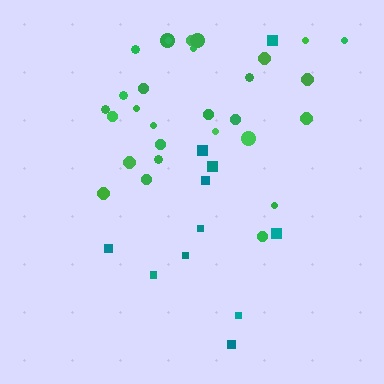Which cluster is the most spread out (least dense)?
Teal.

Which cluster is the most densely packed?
Green.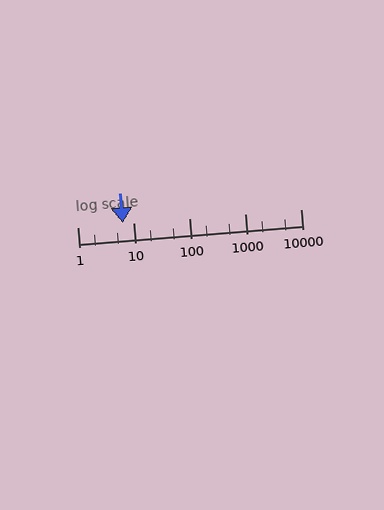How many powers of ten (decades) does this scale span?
The scale spans 4 decades, from 1 to 10000.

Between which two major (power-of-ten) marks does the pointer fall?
The pointer is between 1 and 10.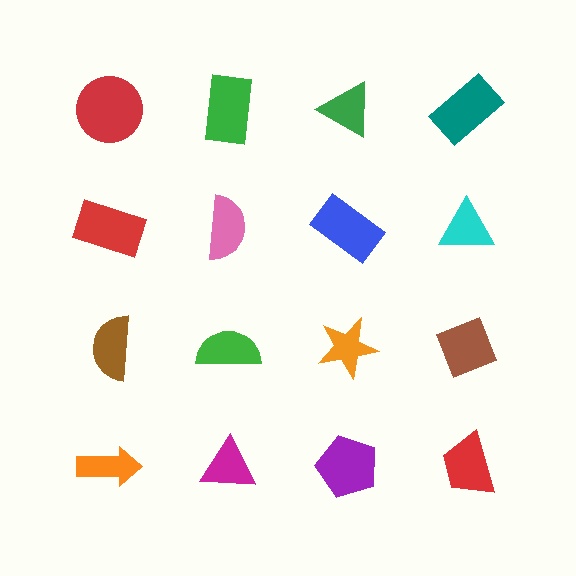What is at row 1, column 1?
A red circle.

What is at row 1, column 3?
A green triangle.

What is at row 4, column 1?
An orange arrow.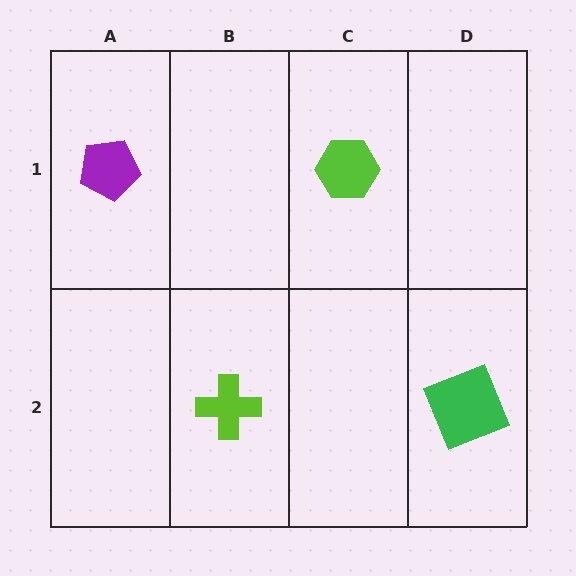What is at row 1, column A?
A purple pentagon.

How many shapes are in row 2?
2 shapes.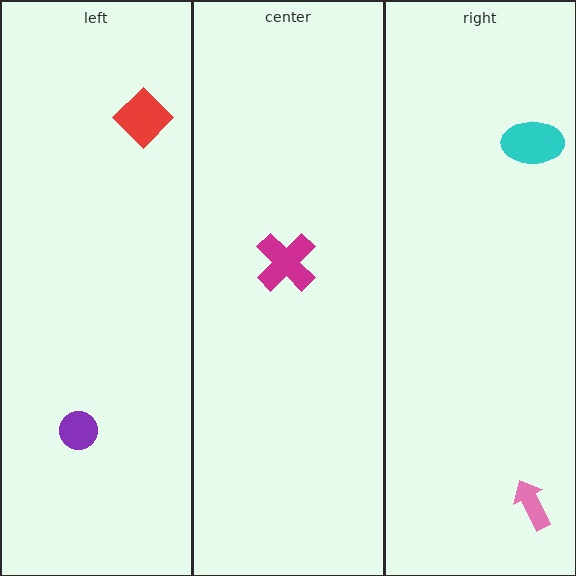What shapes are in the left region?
The purple circle, the red diamond.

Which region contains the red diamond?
The left region.